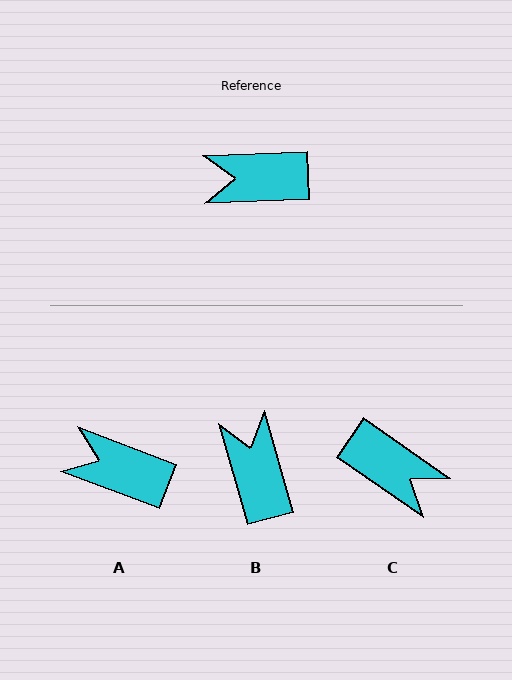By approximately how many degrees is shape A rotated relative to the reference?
Approximately 23 degrees clockwise.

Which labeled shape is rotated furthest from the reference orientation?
C, about 143 degrees away.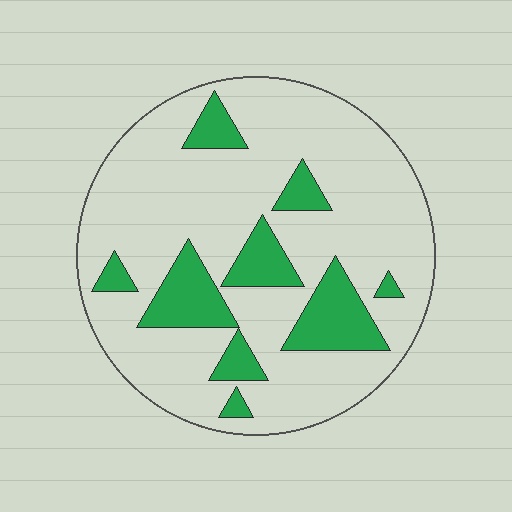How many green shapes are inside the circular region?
9.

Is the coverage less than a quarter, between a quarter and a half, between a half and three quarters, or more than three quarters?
Less than a quarter.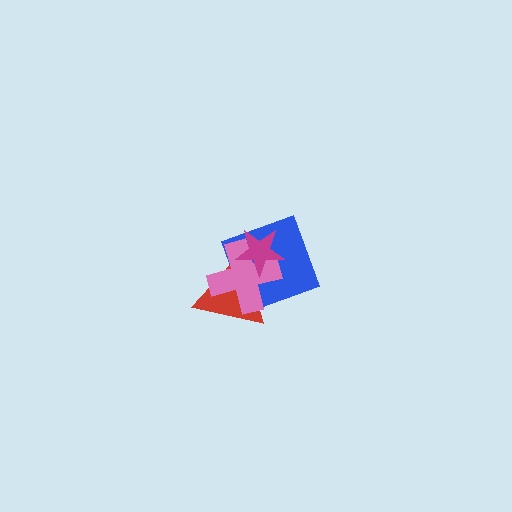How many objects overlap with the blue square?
3 objects overlap with the blue square.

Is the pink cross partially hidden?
Yes, it is partially covered by another shape.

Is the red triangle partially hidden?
Yes, it is partially covered by another shape.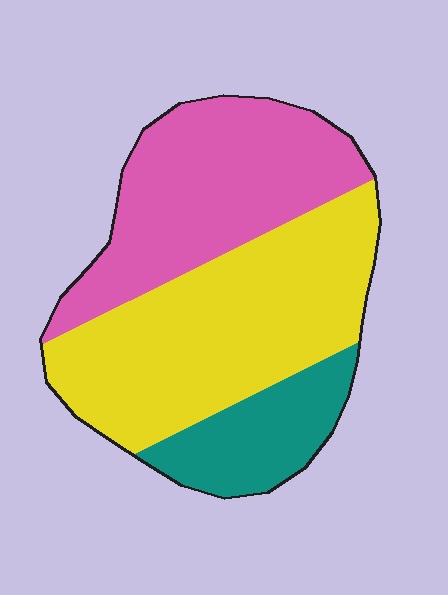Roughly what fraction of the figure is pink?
Pink covers 37% of the figure.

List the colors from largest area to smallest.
From largest to smallest: yellow, pink, teal.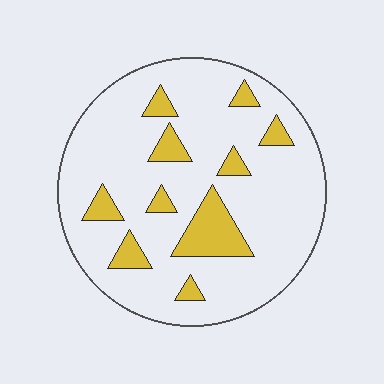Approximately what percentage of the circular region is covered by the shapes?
Approximately 15%.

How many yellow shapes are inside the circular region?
10.